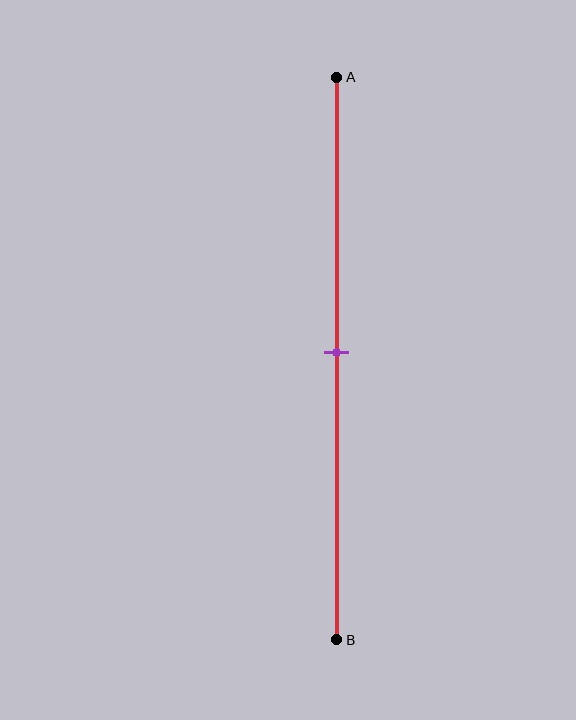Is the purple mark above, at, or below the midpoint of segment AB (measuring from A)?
The purple mark is approximately at the midpoint of segment AB.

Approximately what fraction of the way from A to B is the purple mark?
The purple mark is approximately 50% of the way from A to B.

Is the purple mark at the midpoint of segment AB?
Yes, the mark is approximately at the midpoint.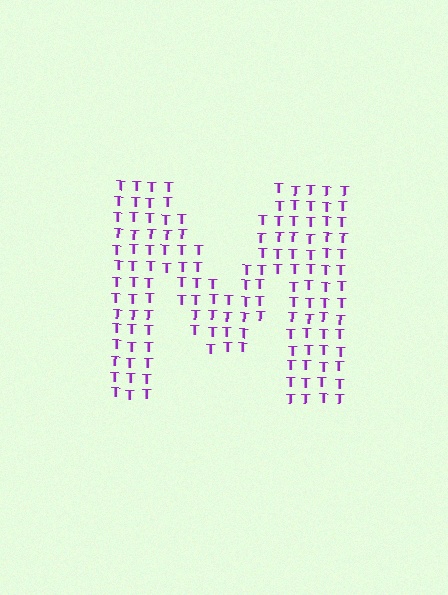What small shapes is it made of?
It is made of small letter T's.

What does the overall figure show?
The overall figure shows the letter M.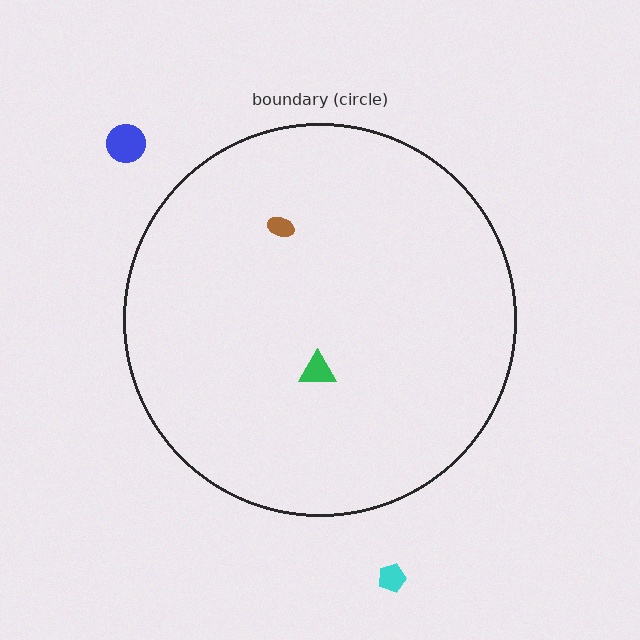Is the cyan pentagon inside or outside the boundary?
Outside.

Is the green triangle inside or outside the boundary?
Inside.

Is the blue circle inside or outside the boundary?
Outside.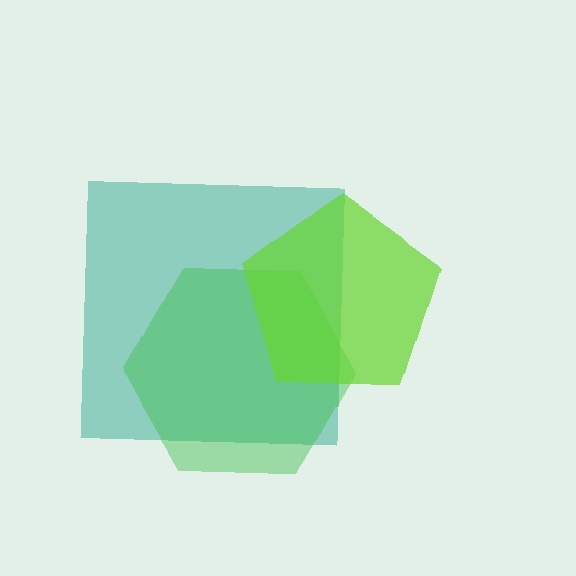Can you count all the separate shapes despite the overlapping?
Yes, there are 3 separate shapes.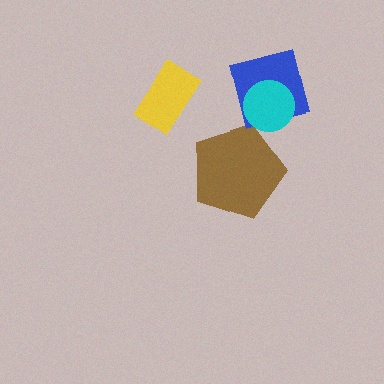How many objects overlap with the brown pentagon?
0 objects overlap with the brown pentagon.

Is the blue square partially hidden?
Yes, it is partially covered by another shape.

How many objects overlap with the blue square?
1 object overlaps with the blue square.